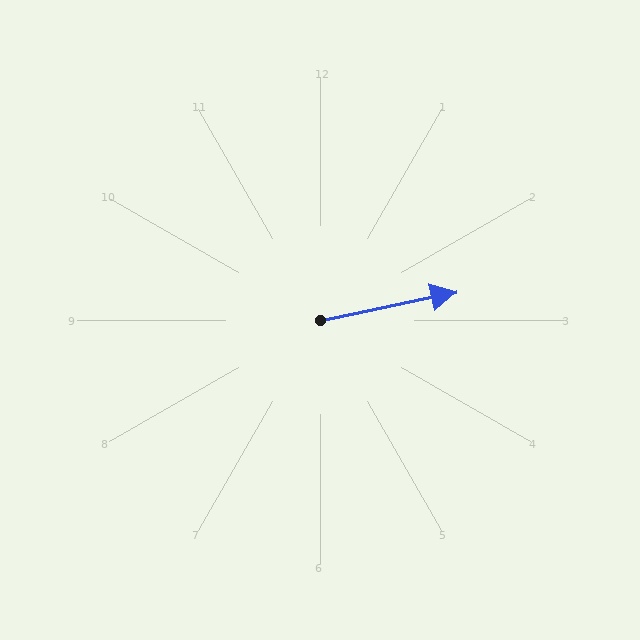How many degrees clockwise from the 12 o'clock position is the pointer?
Approximately 78 degrees.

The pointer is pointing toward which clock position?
Roughly 3 o'clock.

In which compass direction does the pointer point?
East.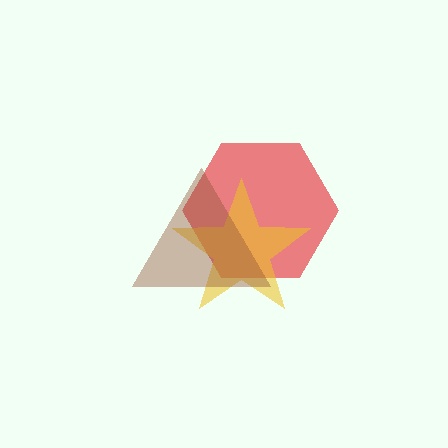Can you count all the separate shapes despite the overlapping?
Yes, there are 3 separate shapes.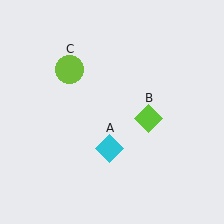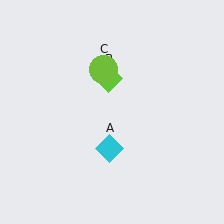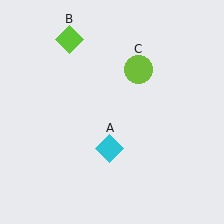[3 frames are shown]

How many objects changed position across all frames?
2 objects changed position: lime diamond (object B), lime circle (object C).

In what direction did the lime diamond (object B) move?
The lime diamond (object B) moved up and to the left.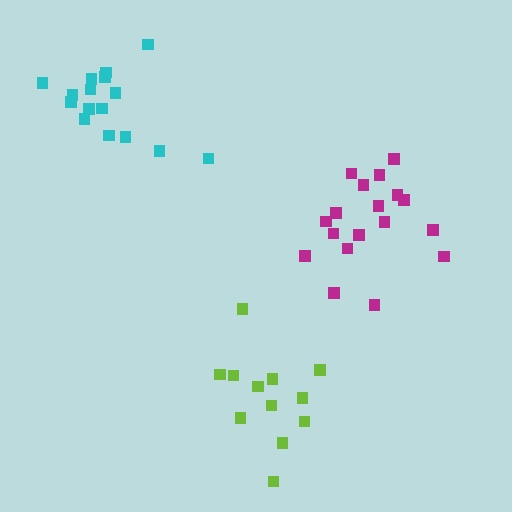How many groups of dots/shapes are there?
There are 3 groups.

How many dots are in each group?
Group 1: 18 dots, Group 2: 16 dots, Group 3: 12 dots (46 total).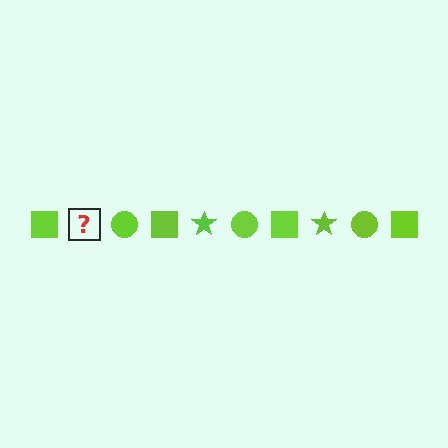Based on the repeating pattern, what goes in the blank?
The blank should be a lime star.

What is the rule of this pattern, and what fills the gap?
The rule is that the pattern cycles through square, star, circle shapes in lime. The gap should be filled with a lime star.